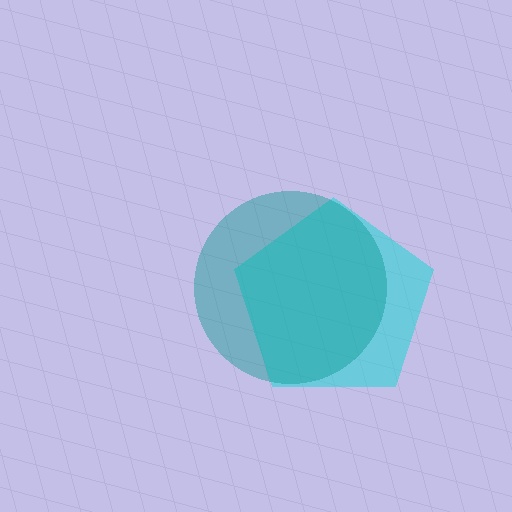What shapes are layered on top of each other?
The layered shapes are: a cyan pentagon, a teal circle.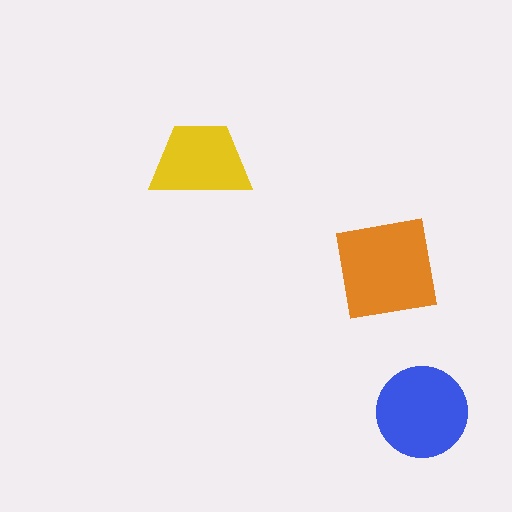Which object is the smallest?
The yellow trapezoid.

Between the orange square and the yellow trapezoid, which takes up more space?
The orange square.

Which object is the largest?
The orange square.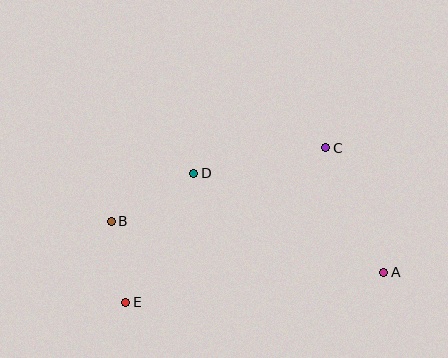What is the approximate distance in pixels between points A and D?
The distance between A and D is approximately 214 pixels.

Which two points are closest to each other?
Points B and E are closest to each other.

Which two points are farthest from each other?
Points A and B are farthest from each other.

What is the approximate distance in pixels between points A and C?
The distance between A and C is approximately 137 pixels.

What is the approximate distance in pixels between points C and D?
The distance between C and D is approximately 134 pixels.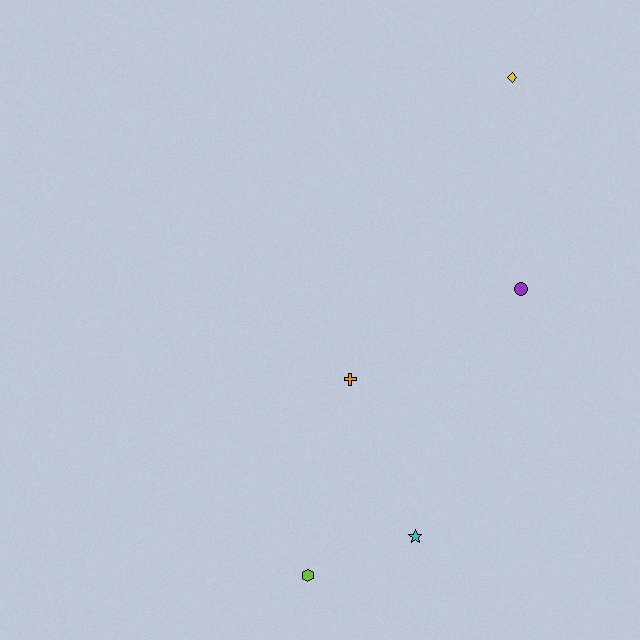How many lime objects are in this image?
There is 1 lime object.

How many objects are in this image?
There are 5 objects.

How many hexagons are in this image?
There is 1 hexagon.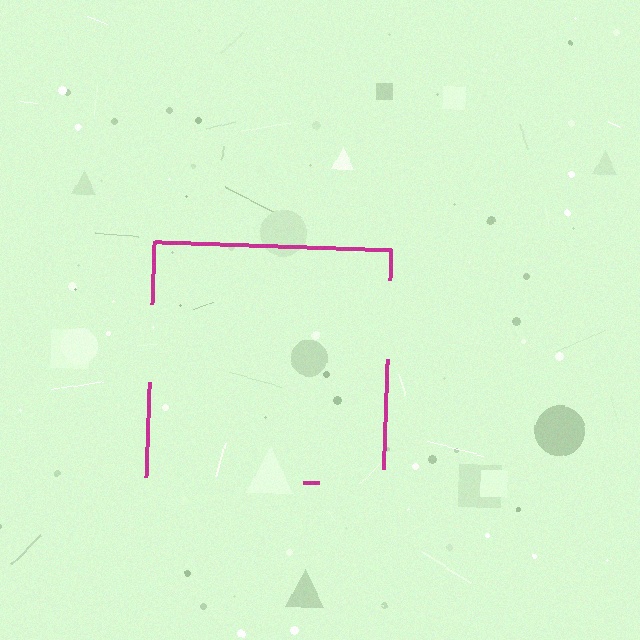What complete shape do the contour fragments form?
The contour fragments form a square.